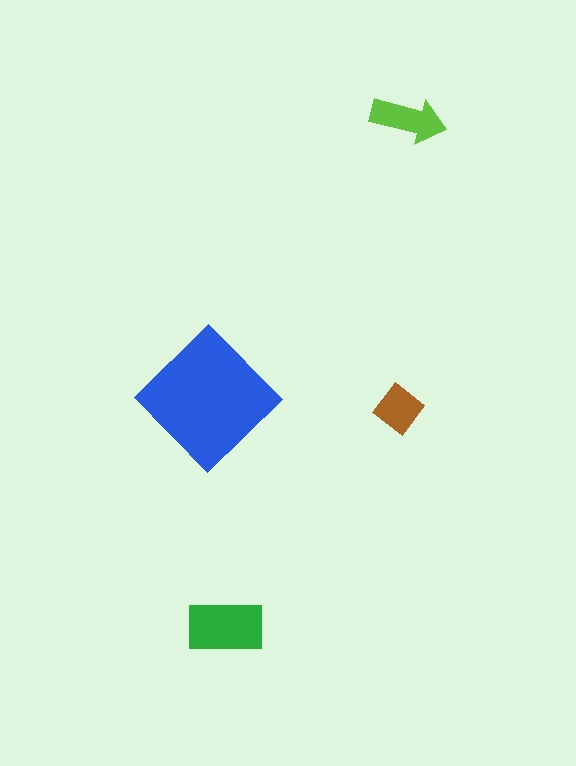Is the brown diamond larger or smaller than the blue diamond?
Smaller.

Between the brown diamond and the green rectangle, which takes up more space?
The green rectangle.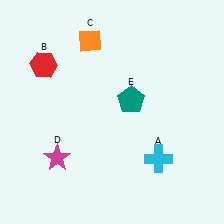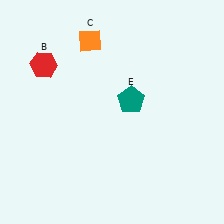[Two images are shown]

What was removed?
The magenta star (D), the cyan cross (A) were removed in Image 2.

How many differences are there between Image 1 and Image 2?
There are 2 differences between the two images.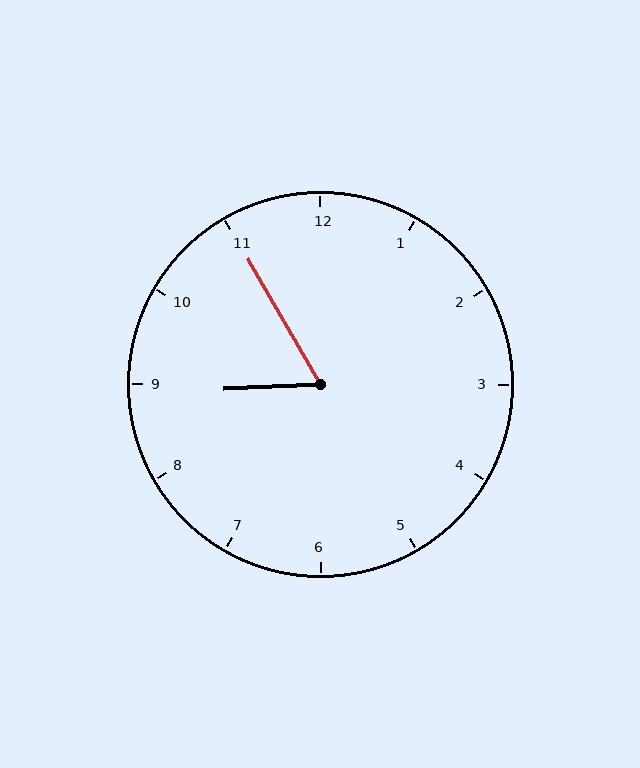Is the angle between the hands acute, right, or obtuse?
It is acute.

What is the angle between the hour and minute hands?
Approximately 62 degrees.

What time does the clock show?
8:55.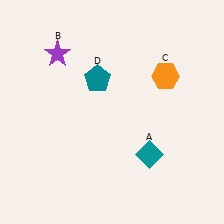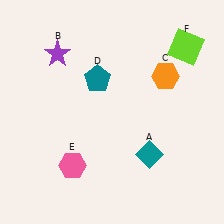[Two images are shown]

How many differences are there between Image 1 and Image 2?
There are 2 differences between the two images.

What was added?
A pink hexagon (E), a lime square (F) were added in Image 2.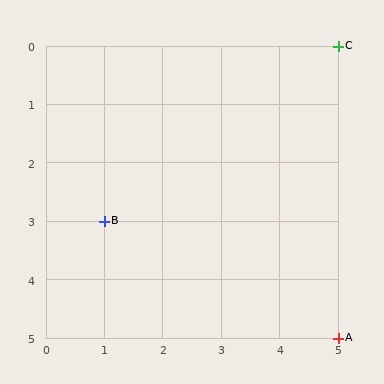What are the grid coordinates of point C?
Point C is at grid coordinates (5, 0).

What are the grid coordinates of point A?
Point A is at grid coordinates (5, 5).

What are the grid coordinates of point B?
Point B is at grid coordinates (1, 3).